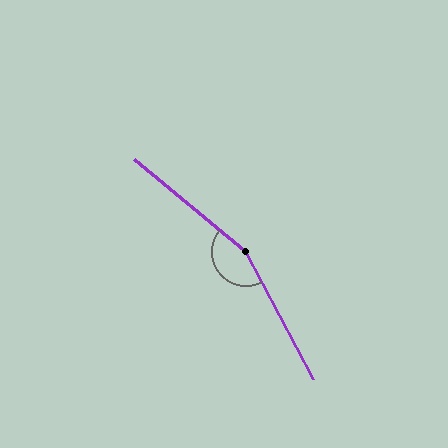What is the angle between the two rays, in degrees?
Approximately 158 degrees.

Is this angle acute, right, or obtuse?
It is obtuse.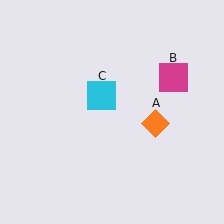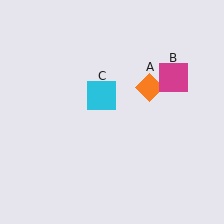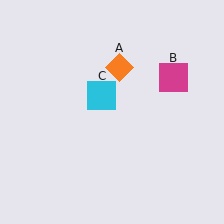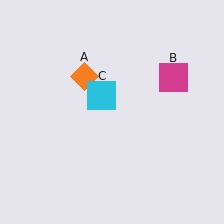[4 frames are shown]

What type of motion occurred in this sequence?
The orange diamond (object A) rotated counterclockwise around the center of the scene.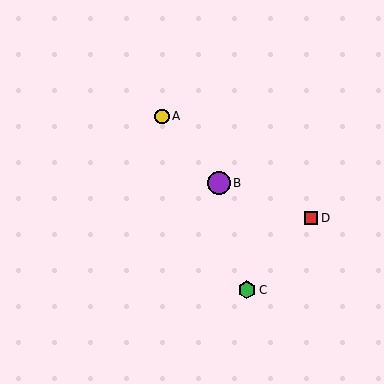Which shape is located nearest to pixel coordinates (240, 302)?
The green hexagon (labeled C) at (247, 290) is nearest to that location.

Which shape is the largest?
The purple circle (labeled B) is the largest.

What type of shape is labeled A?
Shape A is a yellow circle.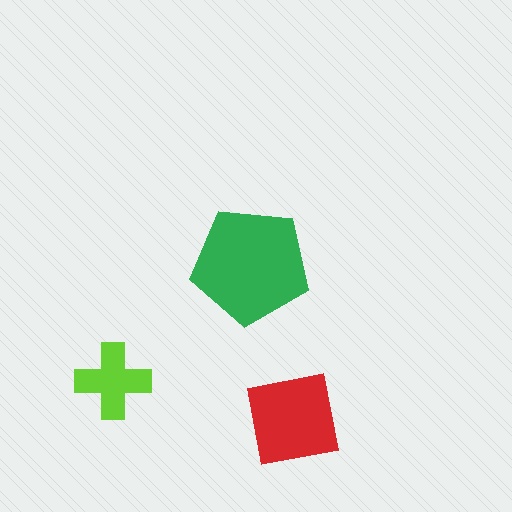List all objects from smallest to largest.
The lime cross, the red square, the green pentagon.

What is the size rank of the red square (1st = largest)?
2nd.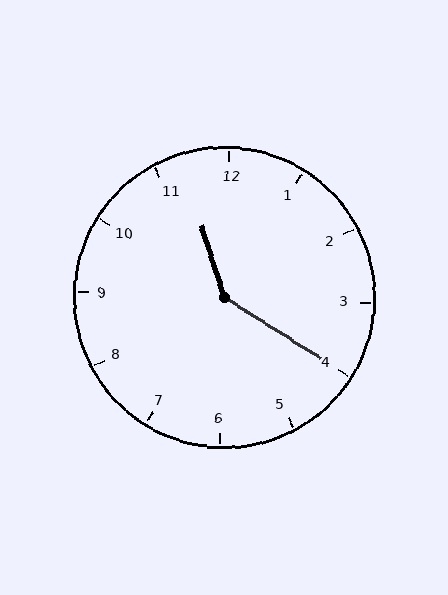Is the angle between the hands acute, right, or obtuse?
It is obtuse.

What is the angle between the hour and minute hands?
Approximately 140 degrees.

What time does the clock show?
11:20.